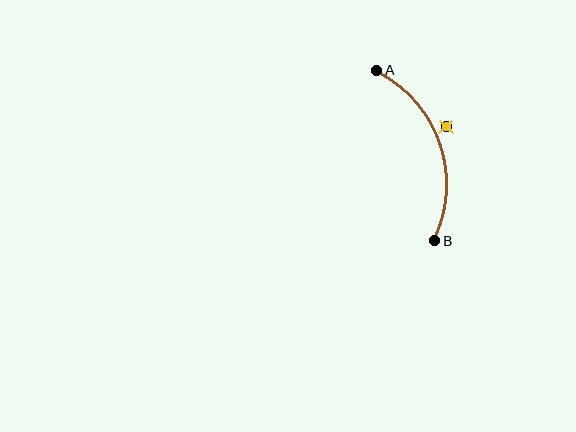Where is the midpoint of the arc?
The arc midpoint is the point on the curve farthest from the straight line joining A and B. It sits to the right of that line.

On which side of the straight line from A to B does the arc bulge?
The arc bulges to the right of the straight line connecting A and B.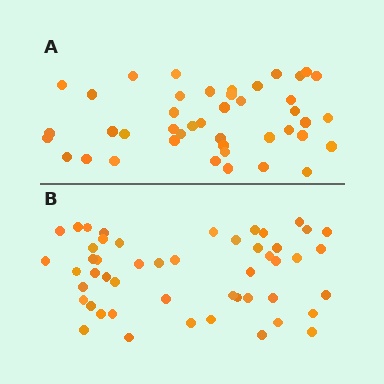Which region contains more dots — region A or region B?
Region B (the bottom region) has more dots.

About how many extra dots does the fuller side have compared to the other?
Region B has roughly 8 or so more dots than region A.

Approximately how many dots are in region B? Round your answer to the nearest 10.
About 50 dots.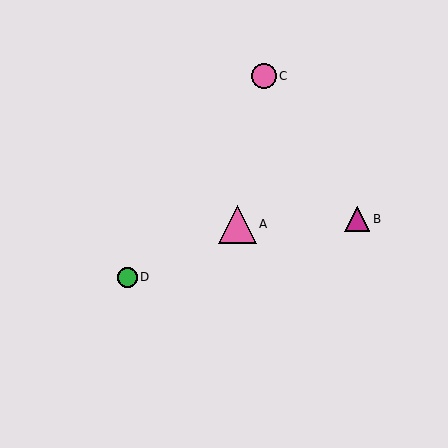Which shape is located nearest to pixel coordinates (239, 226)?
The pink triangle (labeled A) at (237, 224) is nearest to that location.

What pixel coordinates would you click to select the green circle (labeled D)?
Click at (127, 277) to select the green circle D.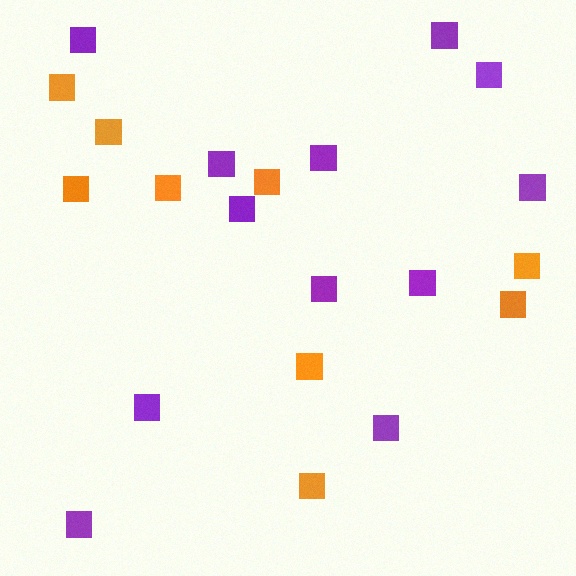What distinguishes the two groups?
There are 2 groups: one group of orange squares (9) and one group of purple squares (12).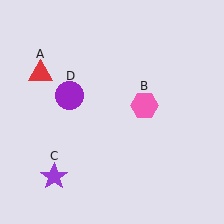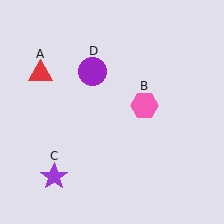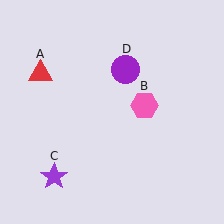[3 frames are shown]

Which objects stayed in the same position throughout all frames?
Red triangle (object A) and pink hexagon (object B) and purple star (object C) remained stationary.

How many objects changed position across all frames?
1 object changed position: purple circle (object D).